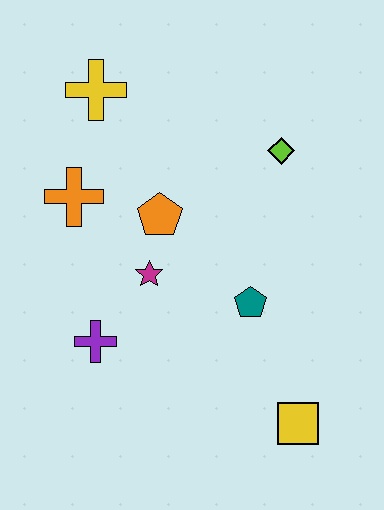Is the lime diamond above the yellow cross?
No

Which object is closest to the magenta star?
The orange pentagon is closest to the magenta star.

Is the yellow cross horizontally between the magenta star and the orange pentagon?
No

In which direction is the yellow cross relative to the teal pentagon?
The yellow cross is above the teal pentagon.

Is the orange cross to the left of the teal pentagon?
Yes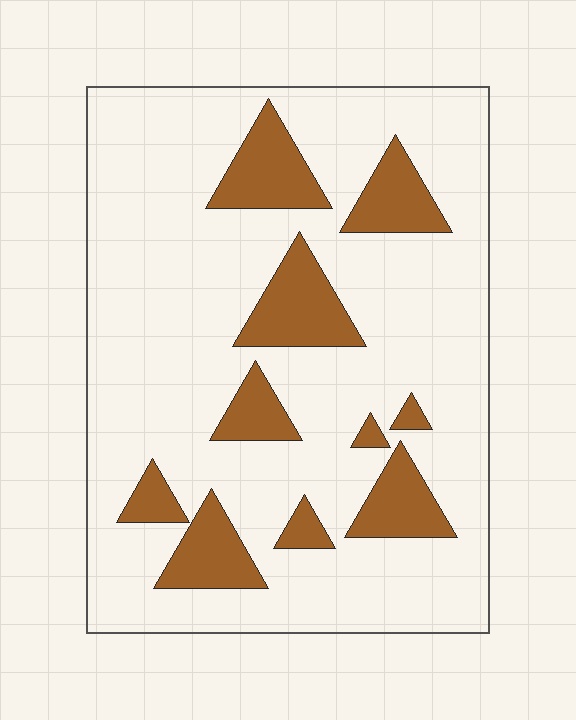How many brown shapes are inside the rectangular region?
10.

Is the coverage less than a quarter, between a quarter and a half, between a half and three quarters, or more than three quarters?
Less than a quarter.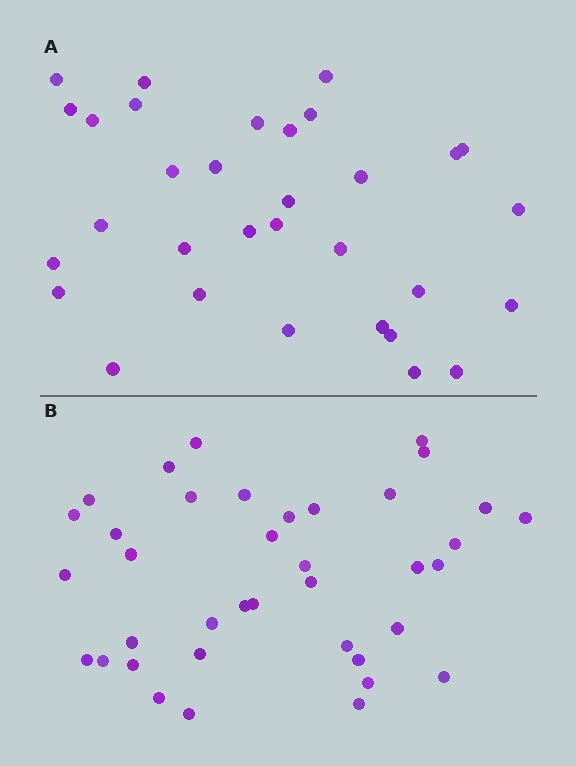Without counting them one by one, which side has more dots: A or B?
Region B (the bottom region) has more dots.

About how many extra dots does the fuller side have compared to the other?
Region B has about 6 more dots than region A.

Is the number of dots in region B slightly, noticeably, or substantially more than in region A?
Region B has only slightly more — the two regions are fairly close. The ratio is roughly 1.2 to 1.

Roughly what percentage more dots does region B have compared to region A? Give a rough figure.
About 20% more.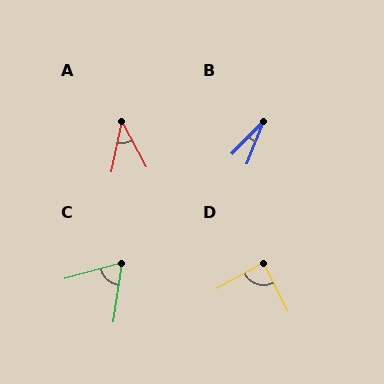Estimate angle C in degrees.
Approximately 66 degrees.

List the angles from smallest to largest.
B (23°), A (40°), C (66°), D (87°).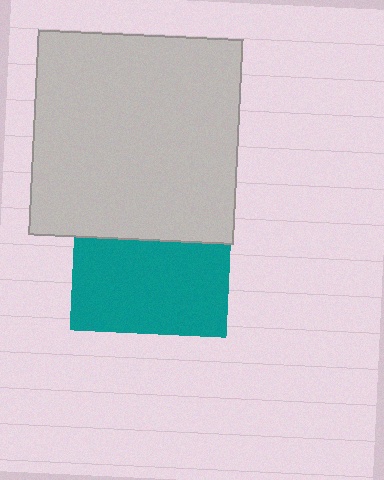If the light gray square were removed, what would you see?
You would see the complete teal square.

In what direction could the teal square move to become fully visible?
The teal square could move down. That would shift it out from behind the light gray square entirely.